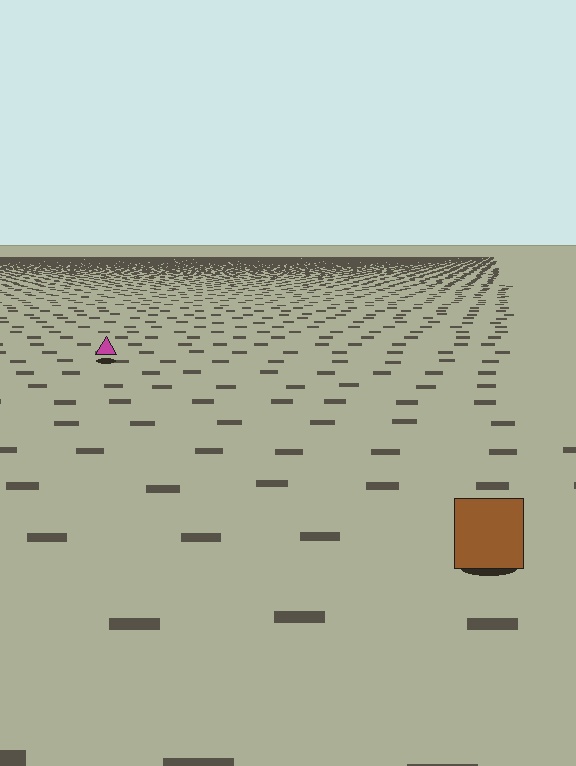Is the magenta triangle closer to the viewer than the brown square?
No. The brown square is closer — you can tell from the texture gradient: the ground texture is coarser near it.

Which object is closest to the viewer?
The brown square is closest. The texture marks near it are larger and more spread out.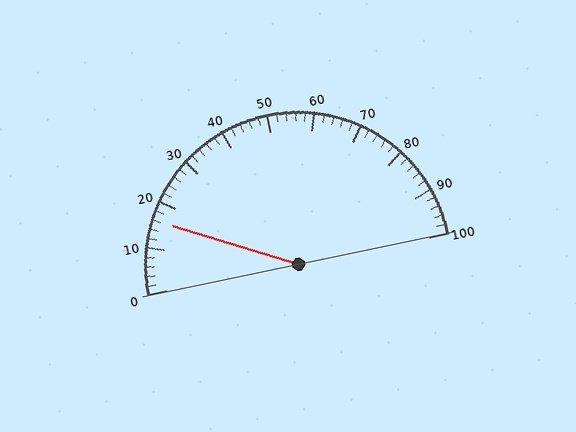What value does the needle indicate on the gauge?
The needle indicates approximately 16.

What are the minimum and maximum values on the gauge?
The gauge ranges from 0 to 100.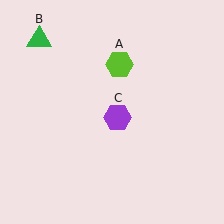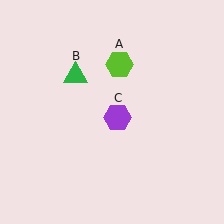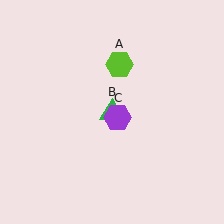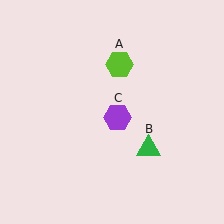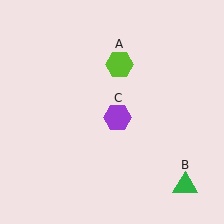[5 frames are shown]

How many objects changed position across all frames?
1 object changed position: green triangle (object B).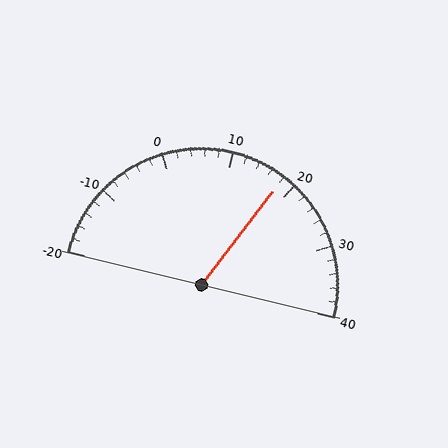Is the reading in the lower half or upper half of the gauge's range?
The reading is in the upper half of the range (-20 to 40).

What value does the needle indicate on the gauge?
The needle indicates approximately 18.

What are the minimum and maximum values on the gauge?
The gauge ranges from -20 to 40.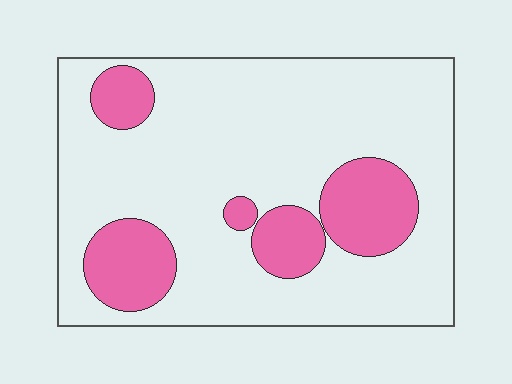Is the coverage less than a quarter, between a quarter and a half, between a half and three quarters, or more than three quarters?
Less than a quarter.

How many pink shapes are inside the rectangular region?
5.